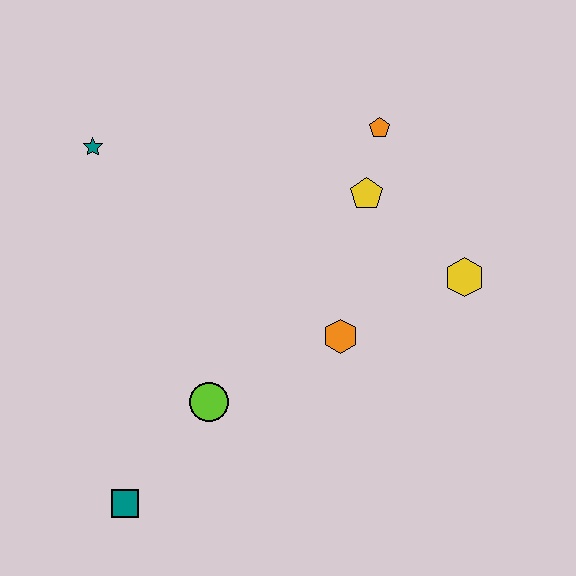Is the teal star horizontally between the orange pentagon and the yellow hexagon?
No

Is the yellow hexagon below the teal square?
No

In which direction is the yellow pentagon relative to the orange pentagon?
The yellow pentagon is below the orange pentagon.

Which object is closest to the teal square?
The lime circle is closest to the teal square.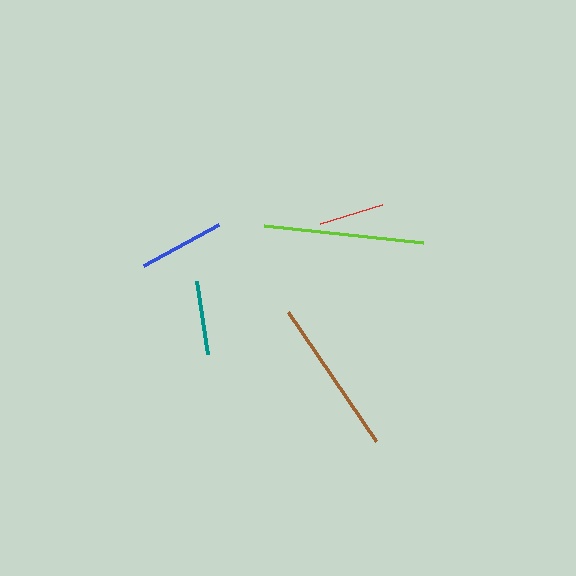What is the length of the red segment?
The red segment is approximately 65 pixels long.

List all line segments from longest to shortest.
From longest to shortest: lime, brown, blue, teal, red.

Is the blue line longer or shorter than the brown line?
The brown line is longer than the blue line.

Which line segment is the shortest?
The red line is the shortest at approximately 65 pixels.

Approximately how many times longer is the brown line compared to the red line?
The brown line is approximately 2.4 times the length of the red line.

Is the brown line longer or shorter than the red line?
The brown line is longer than the red line.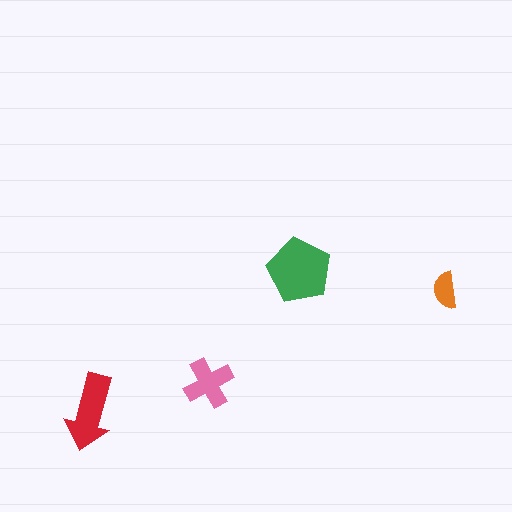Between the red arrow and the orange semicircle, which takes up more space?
The red arrow.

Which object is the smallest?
The orange semicircle.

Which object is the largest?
The green pentagon.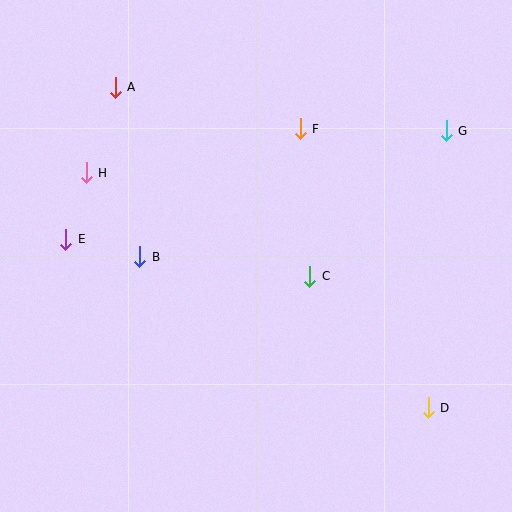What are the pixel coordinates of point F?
Point F is at (300, 129).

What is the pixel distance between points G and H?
The distance between G and H is 363 pixels.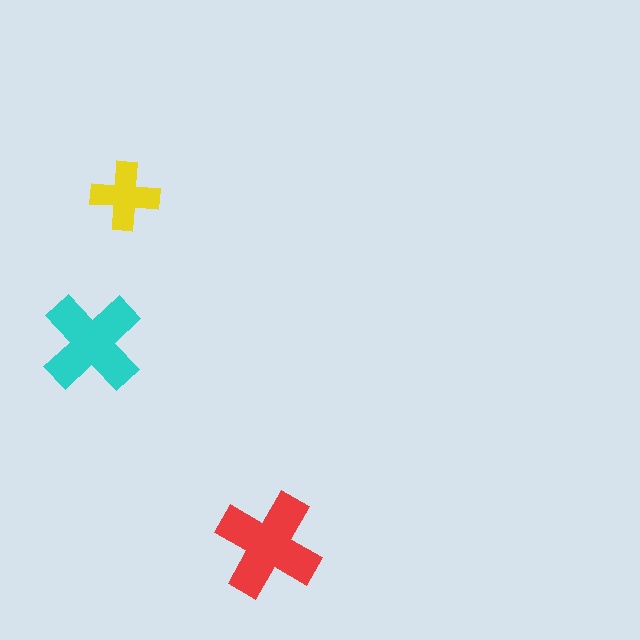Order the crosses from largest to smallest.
the red one, the cyan one, the yellow one.